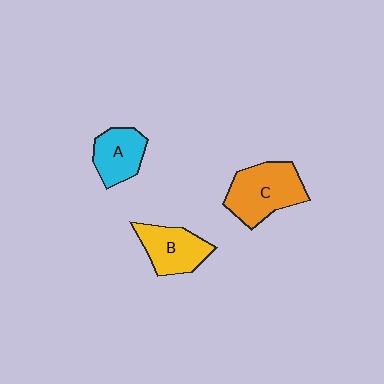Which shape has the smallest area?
Shape A (cyan).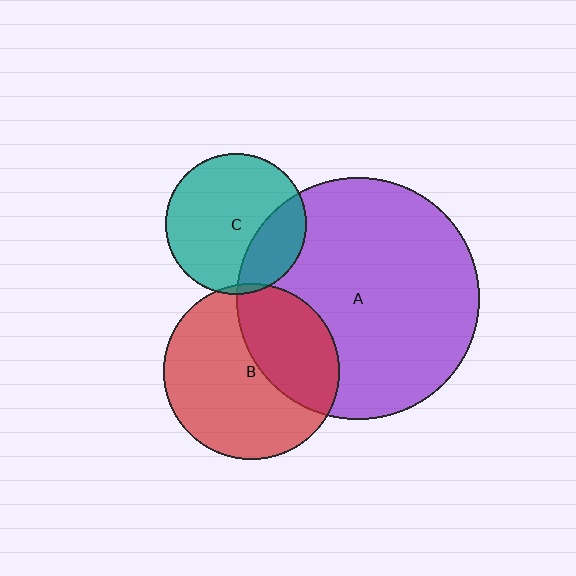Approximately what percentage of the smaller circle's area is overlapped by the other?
Approximately 35%.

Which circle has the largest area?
Circle A (purple).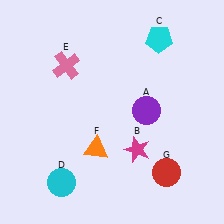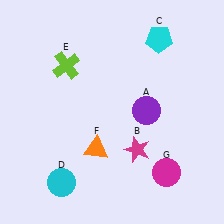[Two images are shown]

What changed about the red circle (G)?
In Image 1, G is red. In Image 2, it changed to magenta.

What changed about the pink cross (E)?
In Image 1, E is pink. In Image 2, it changed to lime.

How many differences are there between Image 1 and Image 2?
There are 2 differences between the two images.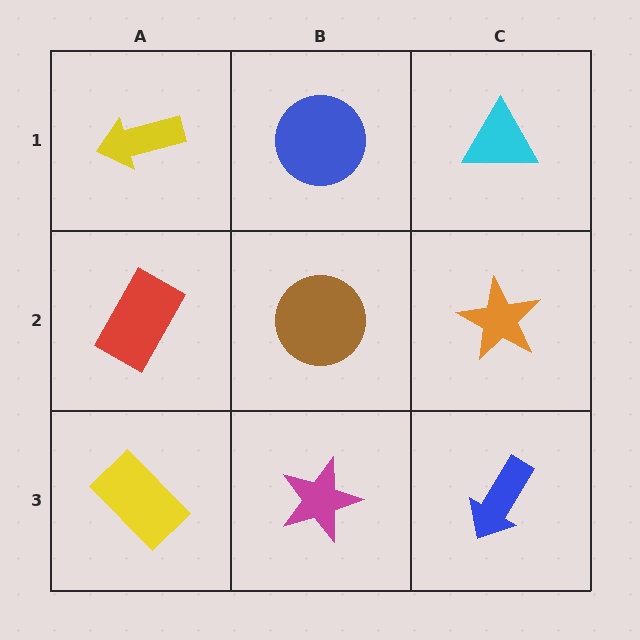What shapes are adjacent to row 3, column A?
A red rectangle (row 2, column A), a magenta star (row 3, column B).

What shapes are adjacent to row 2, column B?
A blue circle (row 1, column B), a magenta star (row 3, column B), a red rectangle (row 2, column A), an orange star (row 2, column C).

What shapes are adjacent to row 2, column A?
A yellow arrow (row 1, column A), a yellow rectangle (row 3, column A), a brown circle (row 2, column B).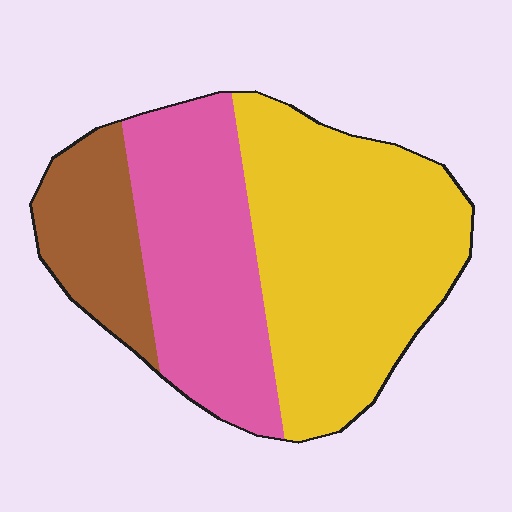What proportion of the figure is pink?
Pink covers roughly 35% of the figure.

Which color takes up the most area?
Yellow, at roughly 50%.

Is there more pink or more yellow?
Yellow.